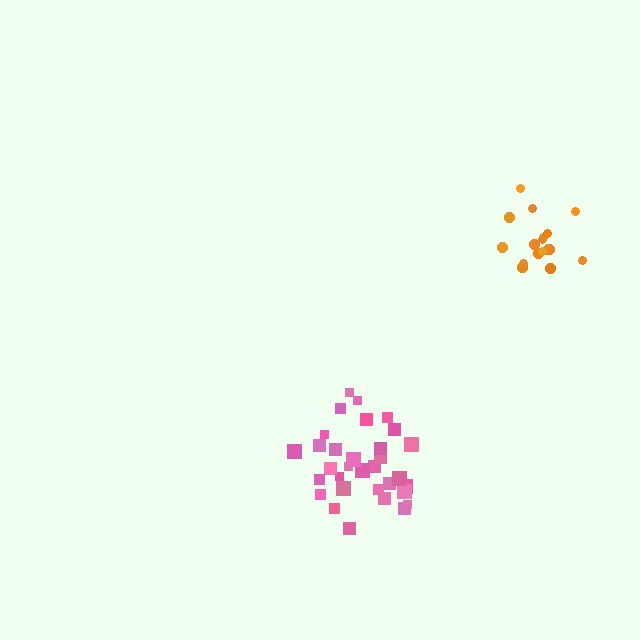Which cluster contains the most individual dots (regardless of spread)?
Pink (32).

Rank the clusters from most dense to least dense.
orange, pink.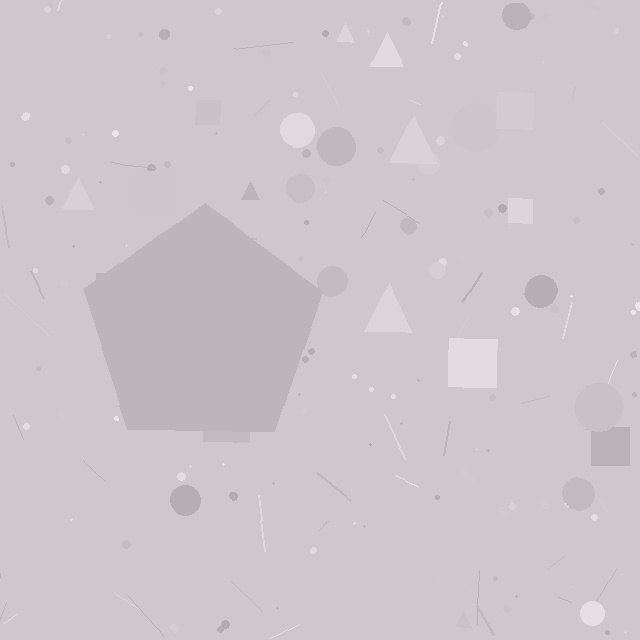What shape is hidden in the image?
A pentagon is hidden in the image.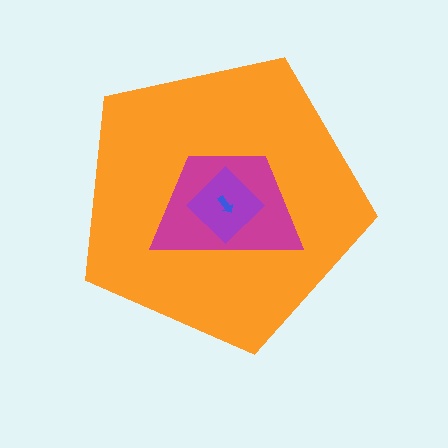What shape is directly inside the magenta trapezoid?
The purple diamond.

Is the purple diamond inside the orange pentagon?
Yes.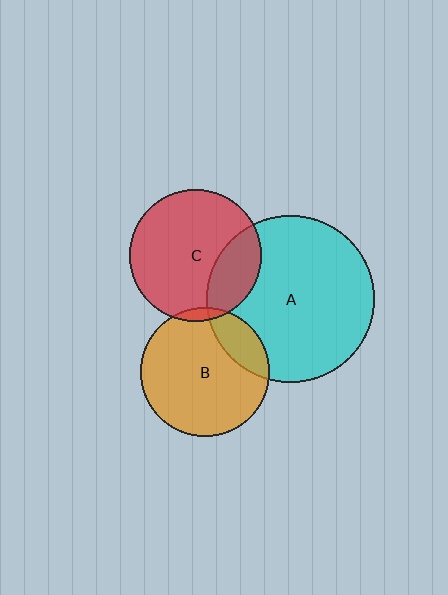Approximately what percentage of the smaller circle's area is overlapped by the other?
Approximately 5%.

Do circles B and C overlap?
Yes.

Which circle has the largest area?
Circle A (cyan).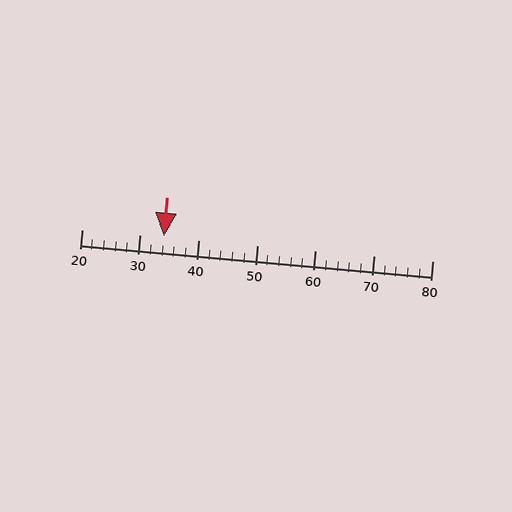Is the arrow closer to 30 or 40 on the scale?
The arrow is closer to 30.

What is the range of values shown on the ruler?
The ruler shows values from 20 to 80.